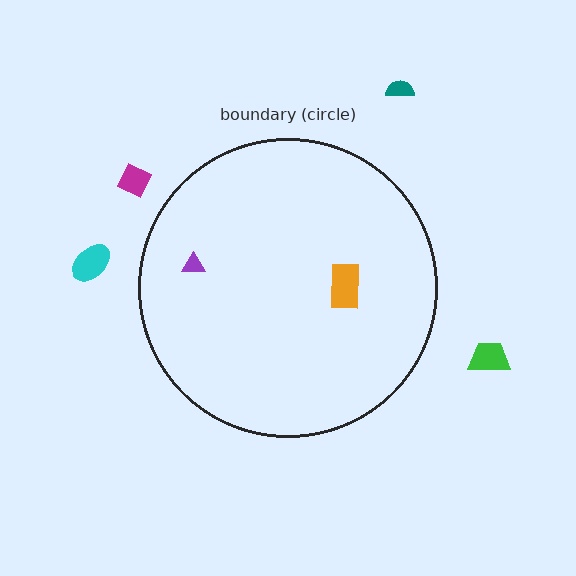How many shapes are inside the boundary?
2 inside, 4 outside.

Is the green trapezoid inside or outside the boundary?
Outside.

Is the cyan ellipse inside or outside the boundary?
Outside.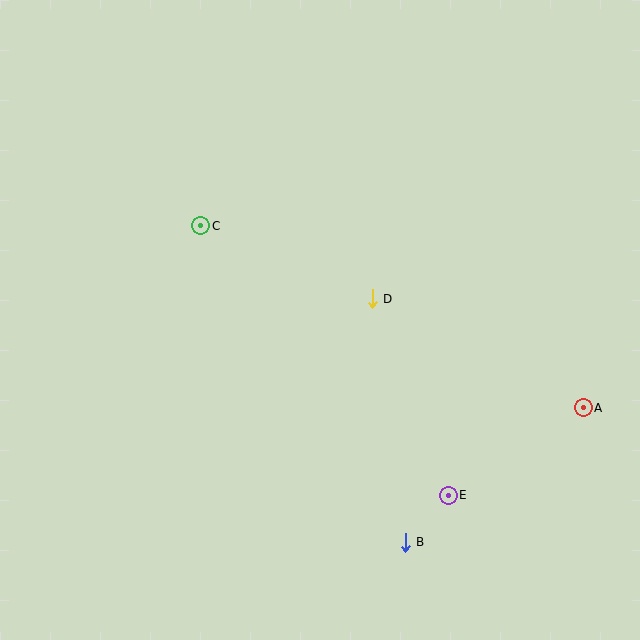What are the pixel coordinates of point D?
Point D is at (372, 299).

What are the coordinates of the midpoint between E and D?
The midpoint between E and D is at (410, 397).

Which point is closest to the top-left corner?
Point C is closest to the top-left corner.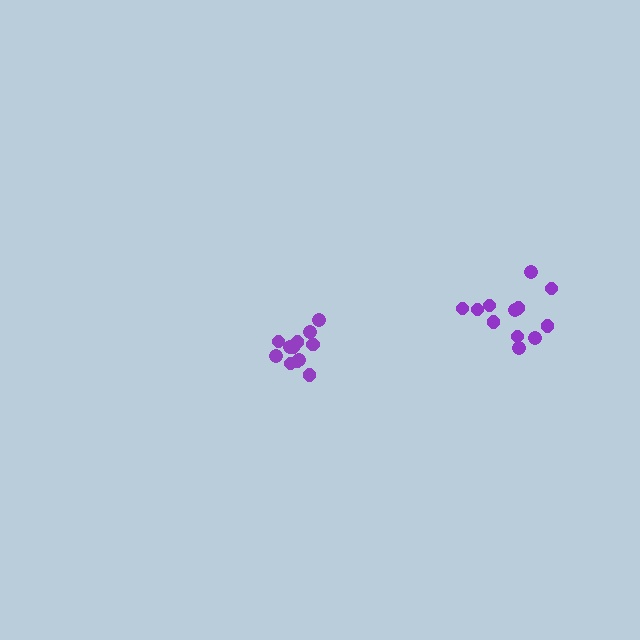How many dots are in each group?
Group 1: 12 dots, Group 2: 12 dots (24 total).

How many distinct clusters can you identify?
There are 2 distinct clusters.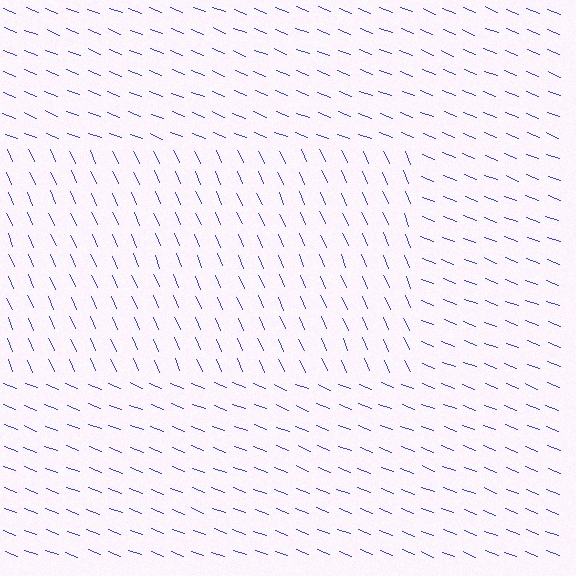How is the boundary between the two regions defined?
The boundary is defined purely by a change in line orientation (approximately 45 degrees difference). All lines are the same color and thickness.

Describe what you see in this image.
The image is filled with small blue line segments. A rectangle region in the image has lines oriented differently from the surrounding lines, creating a visible texture boundary.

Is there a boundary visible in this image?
Yes, there is a texture boundary formed by a change in line orientation.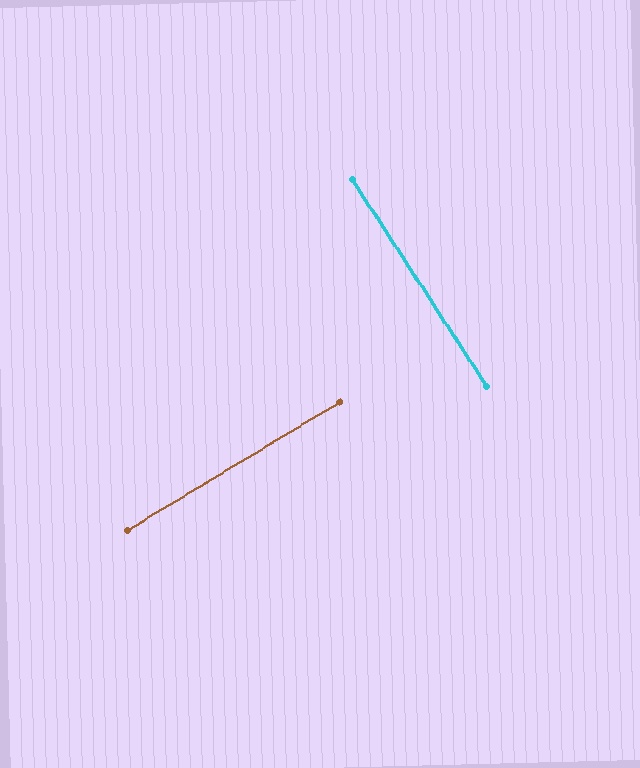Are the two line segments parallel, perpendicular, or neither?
Perpendicular — they meet at approximately 88°.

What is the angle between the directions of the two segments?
Approximately 88 degrees.